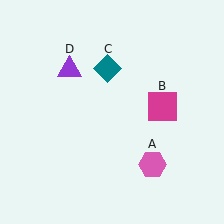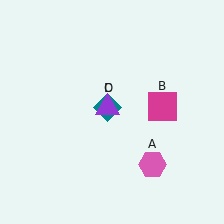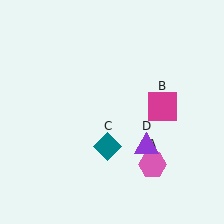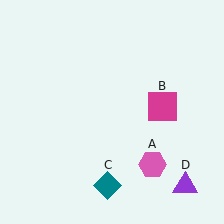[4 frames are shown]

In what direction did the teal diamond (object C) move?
The teal diamond (object C) moved down.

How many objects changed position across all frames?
2 objects changed position: teal diamond (object C), purple triangle (object D).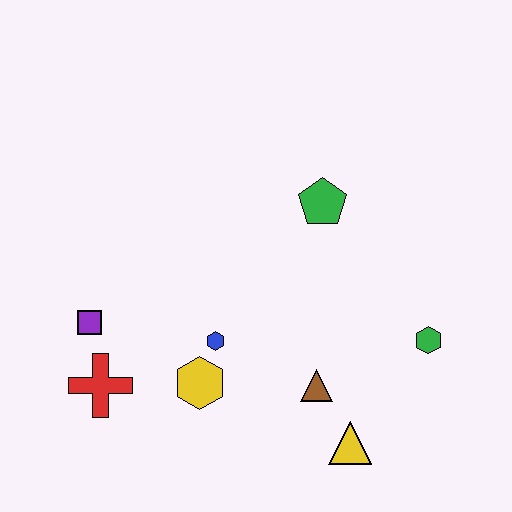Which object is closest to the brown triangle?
The yellow triangle is closest to the brown triangle.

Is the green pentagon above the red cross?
Yes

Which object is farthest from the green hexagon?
The purple square is farthest from the green hexagon.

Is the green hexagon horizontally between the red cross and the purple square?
No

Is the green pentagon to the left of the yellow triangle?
Yes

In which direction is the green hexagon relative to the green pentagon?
The green hexagon is below the green pentagon.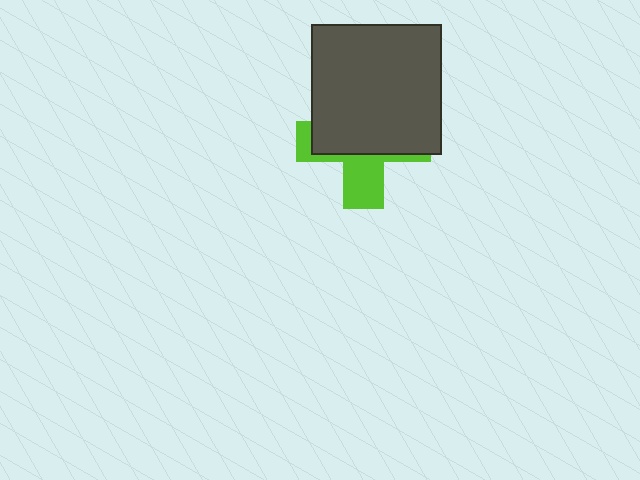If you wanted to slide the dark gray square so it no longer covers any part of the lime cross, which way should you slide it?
Slide it up — that is the most direct way to separate the two shapes.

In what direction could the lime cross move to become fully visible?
The lime cross could move down. That would shift it out from behind the dark gray square entirely.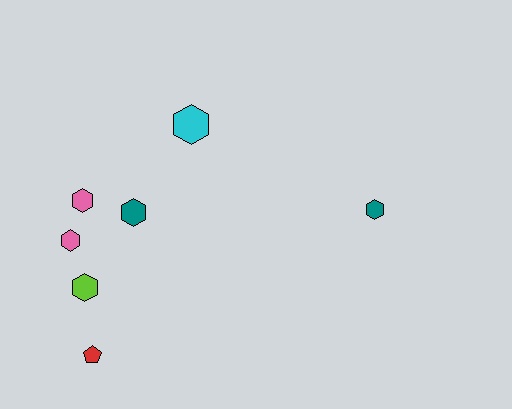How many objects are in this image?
There are 7 objects.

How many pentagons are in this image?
There is 1 pentagon.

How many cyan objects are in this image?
There is 1 cyan object.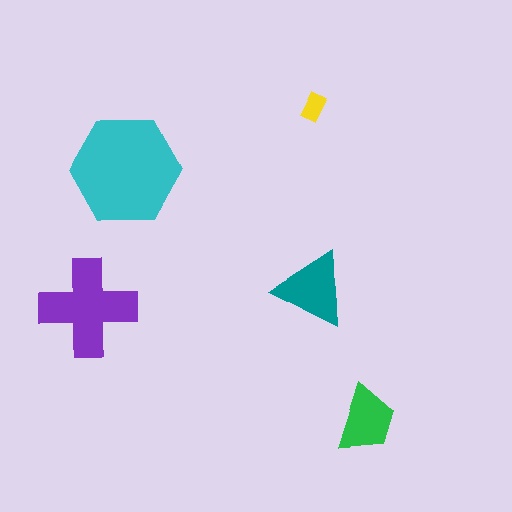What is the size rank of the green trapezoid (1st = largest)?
4th.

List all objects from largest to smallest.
The cyan hexagon, the purple cross, the teal triangle, the green trapezoid, the yellow rectangle.